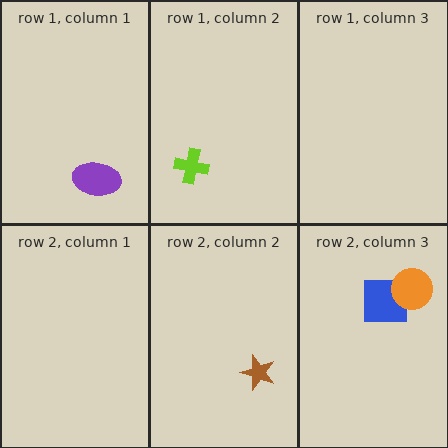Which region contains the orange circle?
The row 2, column 3 region.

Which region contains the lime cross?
The row 1, column 2 region.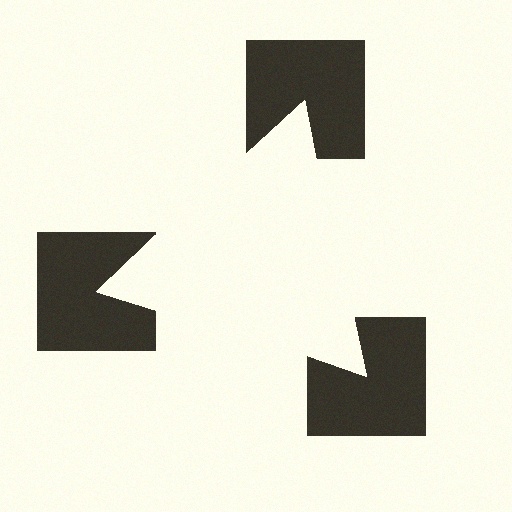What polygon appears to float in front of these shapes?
An illusory triangle — its edges are inferred from the aligned wedge cuts in the notched squares, not physically drawn.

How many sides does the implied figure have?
3 sides.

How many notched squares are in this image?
There are 3 — one at each vertex of the illusory triangle.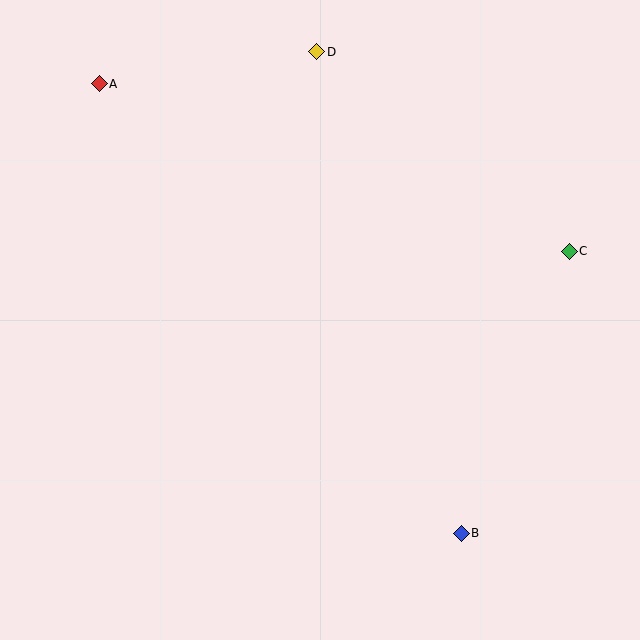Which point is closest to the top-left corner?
Point A is closest to the top-left corner.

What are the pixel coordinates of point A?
Point A is at (99, 84).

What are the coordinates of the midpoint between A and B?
The midpoint between A and B is at (280, 308).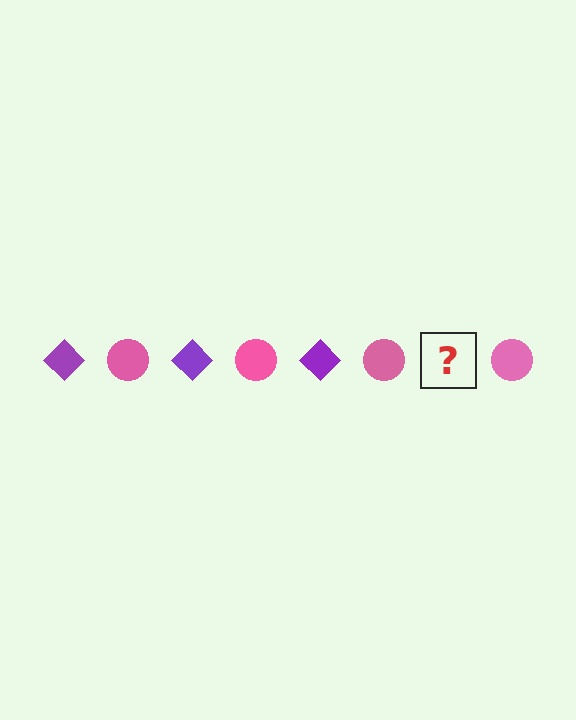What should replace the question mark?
The question mark should be replaced with a purple diamond.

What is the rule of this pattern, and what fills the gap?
The rule is that the pattern alternates between purple diamond and pink circle. The gap should be filled with a purple diamond.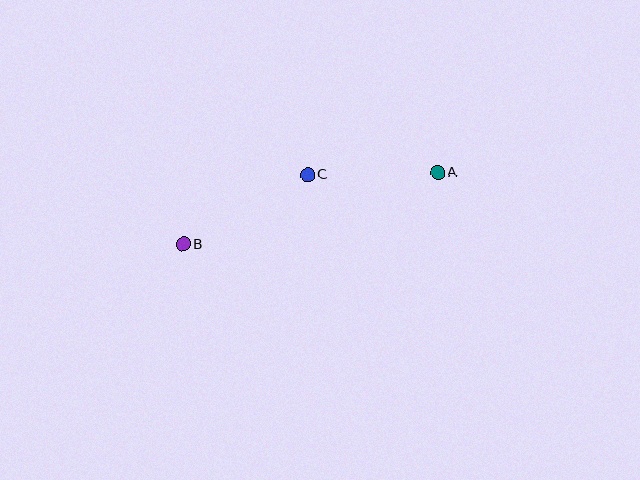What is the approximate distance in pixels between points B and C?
The distance between B and C is approximately 142 pixels.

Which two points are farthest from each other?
Points A and B are farthest from each other.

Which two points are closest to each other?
Points A and C are closest to each other.